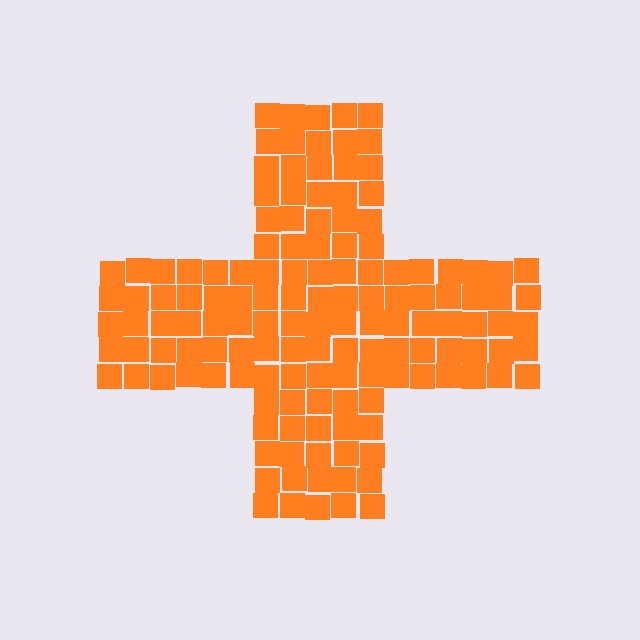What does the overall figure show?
The overall figure shows a cross.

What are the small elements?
The small elements are squares.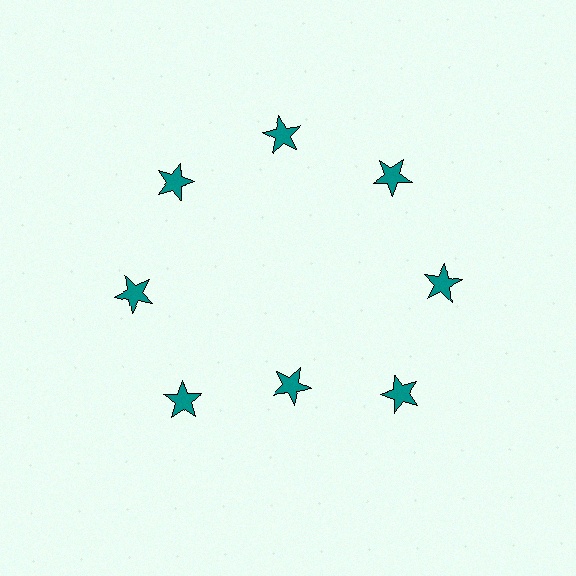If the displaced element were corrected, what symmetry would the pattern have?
It would have 8-fold rotational symmetry — the pattern would map onto itself every 45 degrees.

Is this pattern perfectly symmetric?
No. The 8 teal stars are arranged in a ring, but one element near the 6 o'clock position is pulled inward toward the center, breaking the 8-fold rotational symmetry.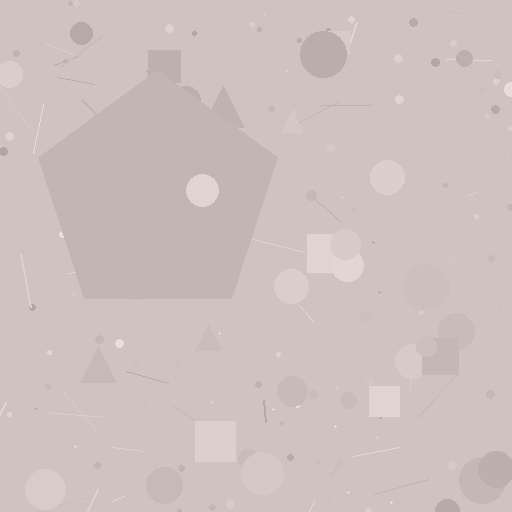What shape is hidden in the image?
A pentagon is hidden in the image.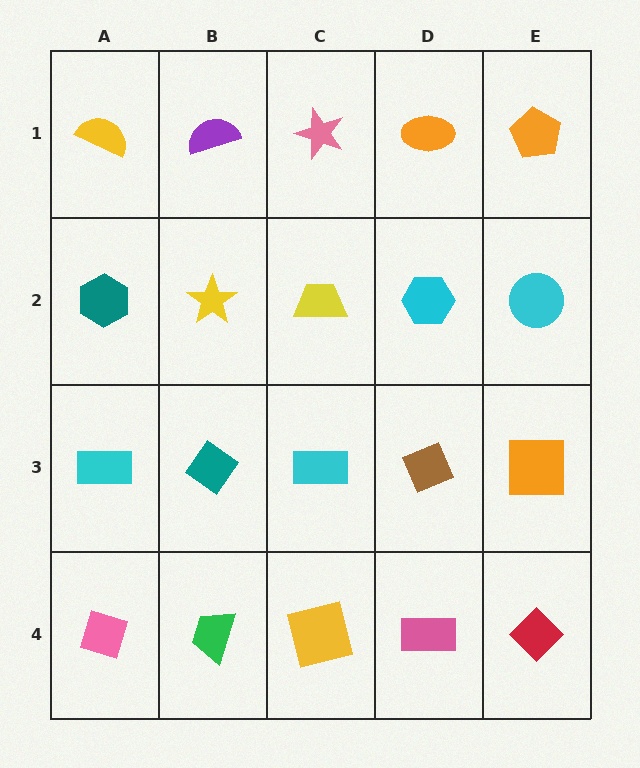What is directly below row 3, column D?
A pink rectangle.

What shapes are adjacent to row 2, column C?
A pink star (row 1, column C), a cyan rectangle (row 3, column C), a yellow star (row 2, column B), a cyan hexagon (row 2, column D).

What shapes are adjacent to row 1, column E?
A cyan circle (row 2, column E), an orange ellipse (row 1, column D).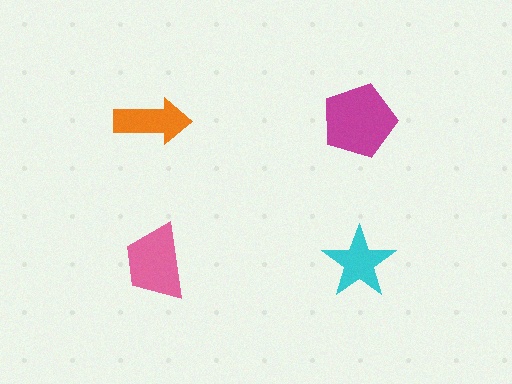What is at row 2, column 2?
A cyan star.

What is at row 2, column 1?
A pink trapezoid.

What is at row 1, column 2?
A magenta pentagon.